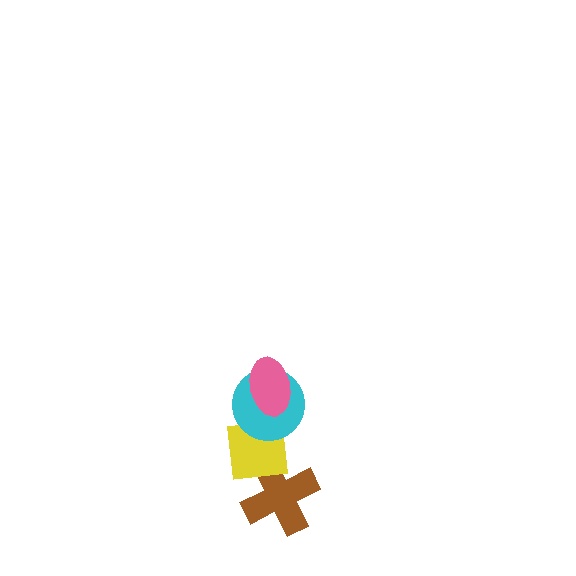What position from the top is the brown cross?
The brown cross is 4th from the top.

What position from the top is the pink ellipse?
The pink ellipse is 1st from the top.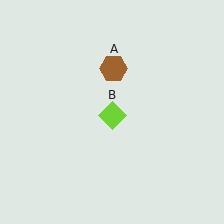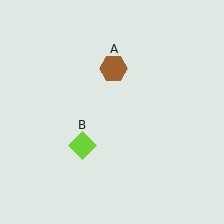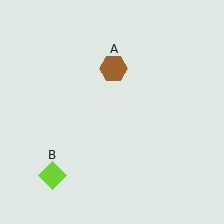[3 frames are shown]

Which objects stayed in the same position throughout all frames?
Brown hexagon (object A) remained stationary.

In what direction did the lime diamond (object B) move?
The lime diamond (object B) moved down and to the left.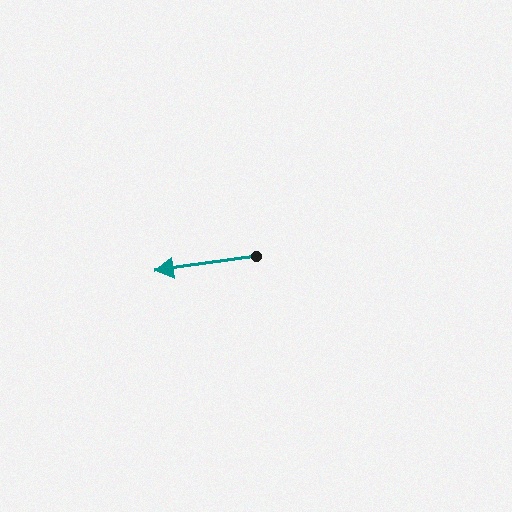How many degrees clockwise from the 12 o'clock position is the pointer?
Approximately 262 degrees.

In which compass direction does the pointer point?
West.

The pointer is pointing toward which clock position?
Roughly 9 o'clock.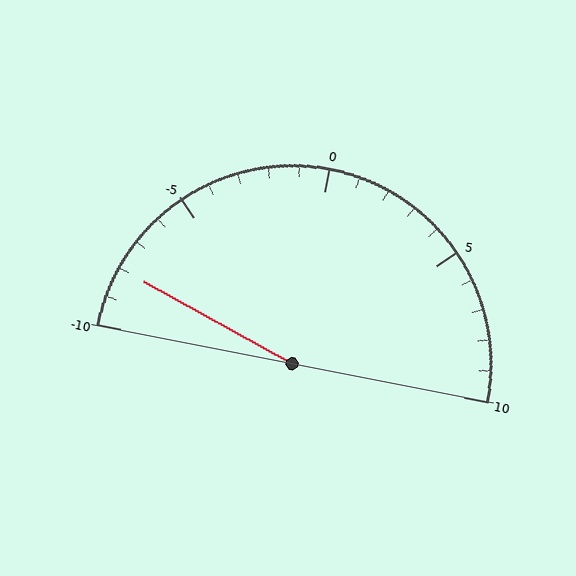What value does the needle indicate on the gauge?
The needle indicates approximately -8.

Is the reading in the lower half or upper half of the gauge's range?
The reading is in the lower half of the range (-10 to 10).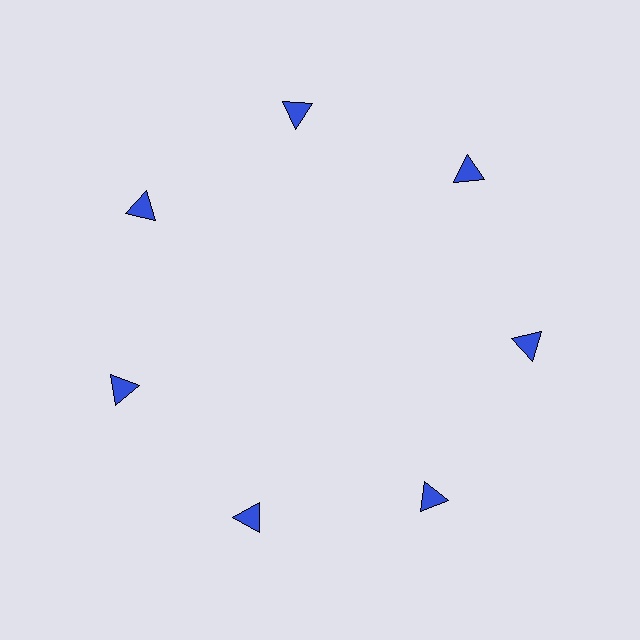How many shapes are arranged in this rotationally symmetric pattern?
There are 7 shapes, arranged in 7 groups of 1.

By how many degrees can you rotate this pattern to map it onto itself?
The pattern maps onto itself every 51 degrees of rotation.